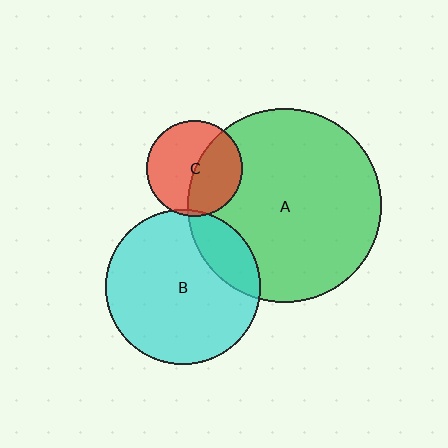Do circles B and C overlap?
Yes.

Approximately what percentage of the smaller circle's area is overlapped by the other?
Approximately 5%.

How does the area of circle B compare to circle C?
Approximately 2.6 times.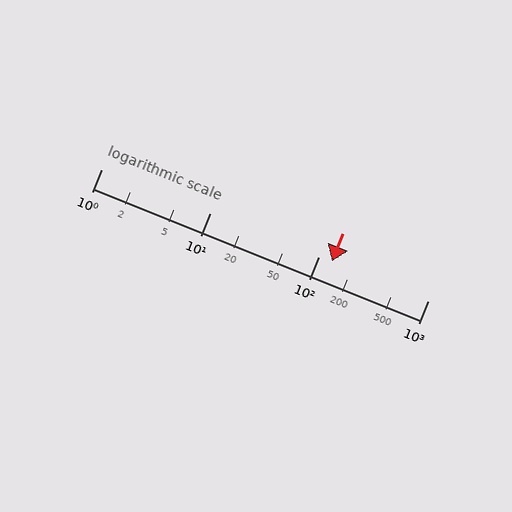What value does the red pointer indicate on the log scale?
The pointer indicates approximately 130.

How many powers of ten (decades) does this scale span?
The scale spans 3 decades, from 1 to 1000.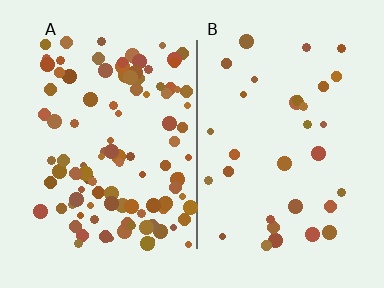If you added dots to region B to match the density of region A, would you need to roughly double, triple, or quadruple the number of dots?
Approximately triple.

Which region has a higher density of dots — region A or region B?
A (the left).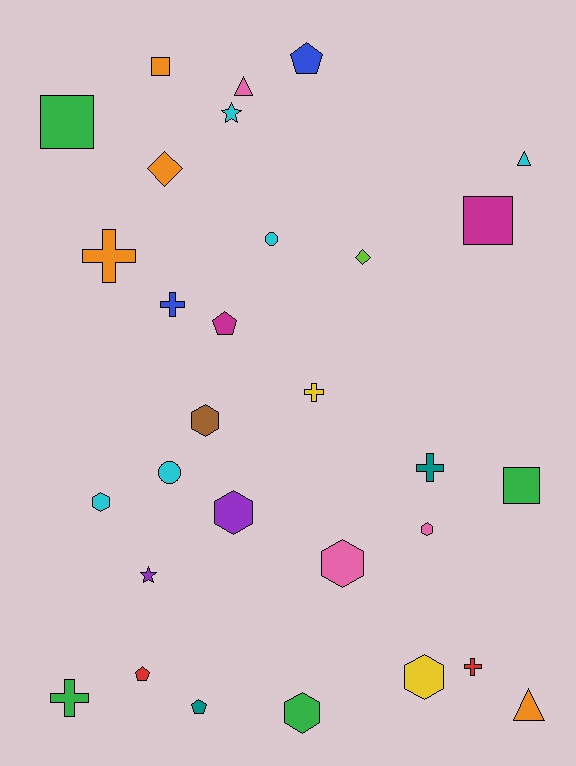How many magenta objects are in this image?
There are 2 magenta objects.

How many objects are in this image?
There are 30 objects.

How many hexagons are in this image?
There are 7 hexagons.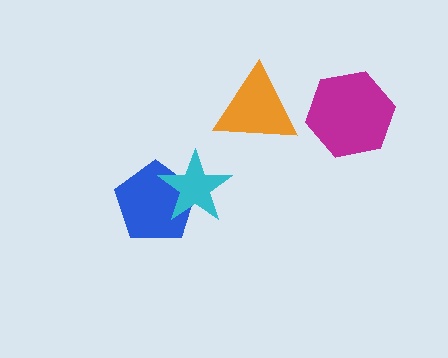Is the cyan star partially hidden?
No, no other shape covers it.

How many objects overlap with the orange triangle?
0 objects overlap with the orange triangle.